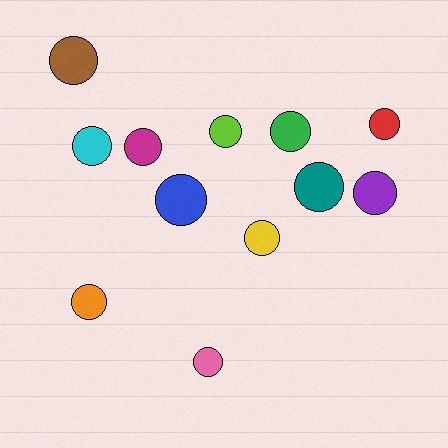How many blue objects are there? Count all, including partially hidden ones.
There is 1 blue object.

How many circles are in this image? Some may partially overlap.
There are 12 circles.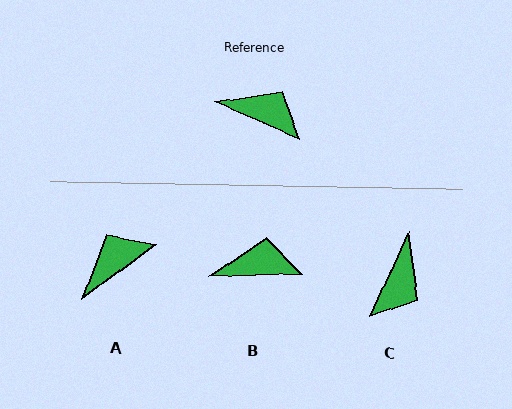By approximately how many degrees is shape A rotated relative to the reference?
Approximately 60 degrees counter-clockwise.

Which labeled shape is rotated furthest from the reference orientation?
C, about 91 degrees away.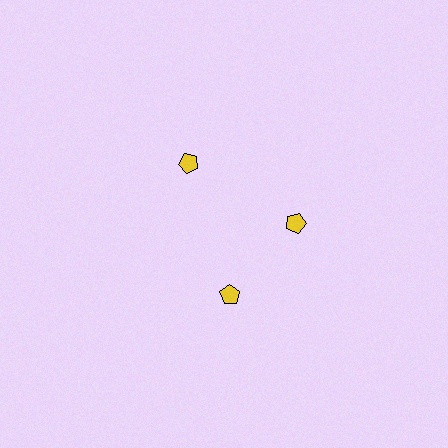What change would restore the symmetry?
The symmetry would be restored by rotating it back into even spacing with its neighbors so that all 3 pentagons sit at equal angles and equal distance from the center.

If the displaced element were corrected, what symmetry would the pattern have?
It would have 3-fold rotational symmetry — the pattern would map onto itself every 120 degrees.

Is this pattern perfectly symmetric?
No. The 3 yellow pentagons are arranged in a ring, but one element near the 7 o'clock position is rotated out of alignment along the ring, breaking the 3-fold rotational symmetry.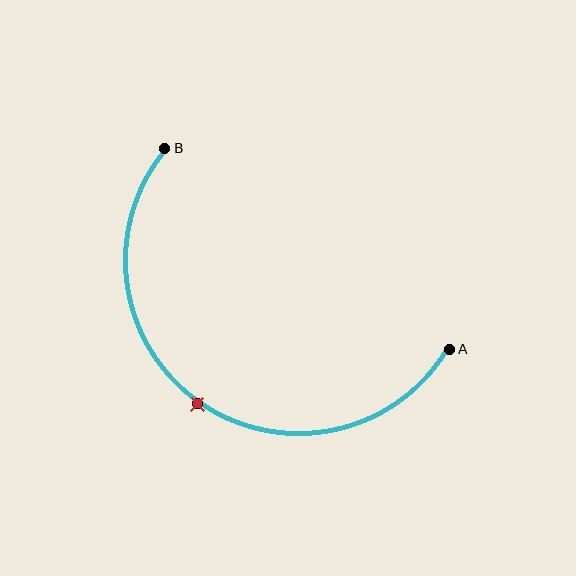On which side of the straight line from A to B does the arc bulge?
The arc bulges below and to the left of the straight line connecting A and B.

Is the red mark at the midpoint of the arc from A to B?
Yes. The red mark lies on the arc at equal arc-length from both A and B — it is the arc midpoint.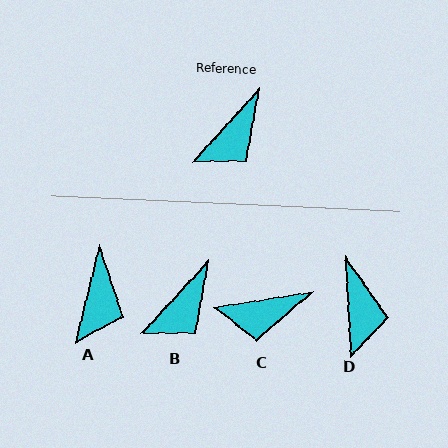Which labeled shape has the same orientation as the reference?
B.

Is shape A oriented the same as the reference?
No, it is off by about 28 degrees.